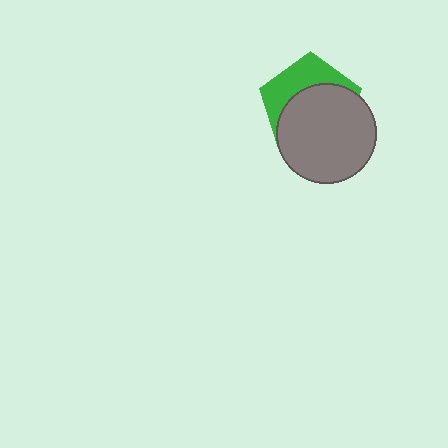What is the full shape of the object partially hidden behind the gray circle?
The partially hidden object is a green pentagon.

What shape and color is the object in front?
The object in front is a gray circle.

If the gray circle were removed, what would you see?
You would see the complete green pentagon.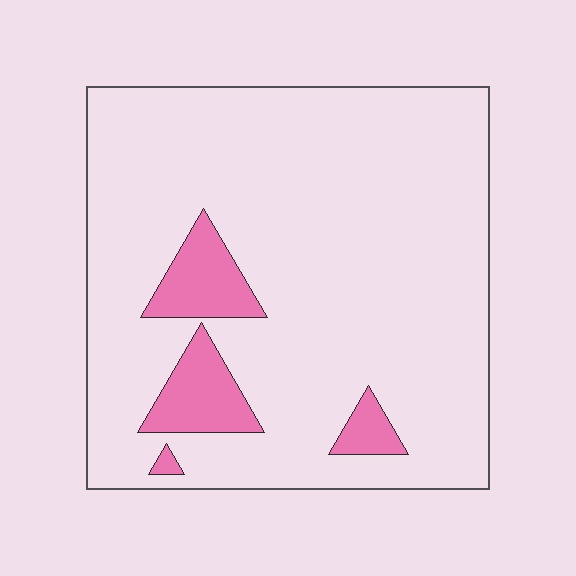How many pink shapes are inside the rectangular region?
4.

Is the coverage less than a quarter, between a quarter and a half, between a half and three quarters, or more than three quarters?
Less than a quarter.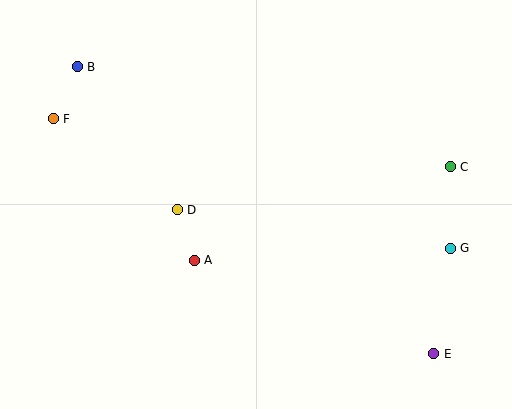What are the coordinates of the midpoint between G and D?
The midpoint between G and D is at (314, 229).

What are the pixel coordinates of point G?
Point G is at (450, 248).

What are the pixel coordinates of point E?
Point E is at (434, 354).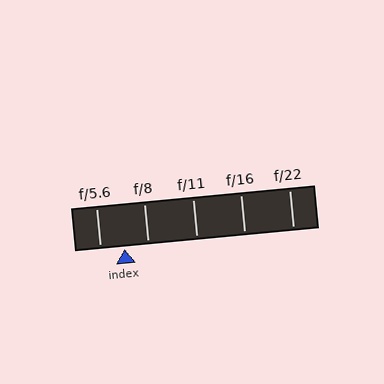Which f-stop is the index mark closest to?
The index mark is closest to f/5.6.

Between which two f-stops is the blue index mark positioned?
The index mark is between f/5.6 and f/8.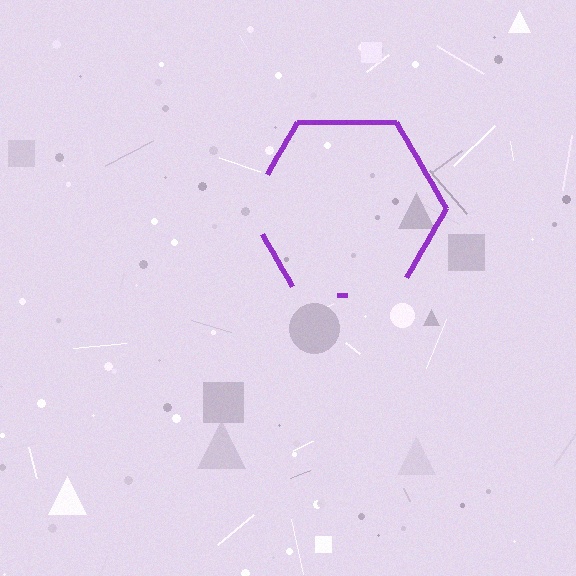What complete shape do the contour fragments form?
The contour fragments form a hexagon.